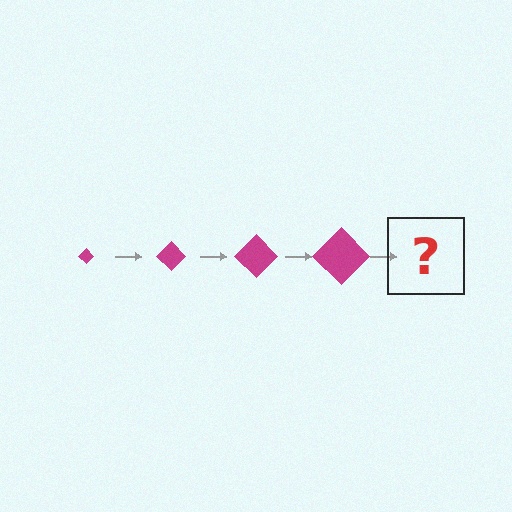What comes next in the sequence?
The next element should be a magenta diamond, larger than the previous one.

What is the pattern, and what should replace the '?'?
The pattern is that the diamond gets progressively larger each step. The '?' should be a magenta diamond, larger than the previous one.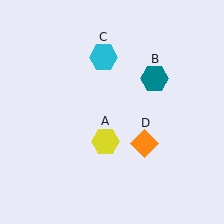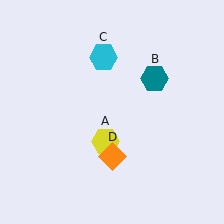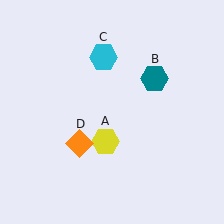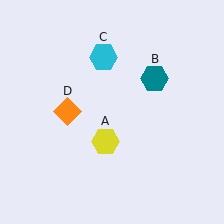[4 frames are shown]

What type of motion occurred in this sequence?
The orange diamond (object D) rotated clockwise around the center of the scene.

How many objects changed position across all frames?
1 object changed position: orange diamond (object D).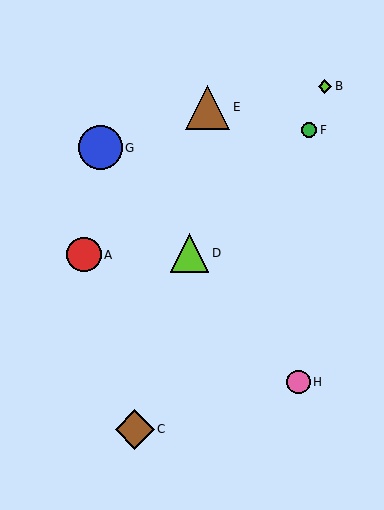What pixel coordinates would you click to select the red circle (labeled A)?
Click at (84, 255) to select the red circle A.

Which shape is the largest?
The blue circle (labeled G) is the largest.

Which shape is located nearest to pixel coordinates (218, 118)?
The brown triangle (labeled E) at (208, 107) is nearest to that location.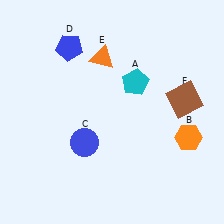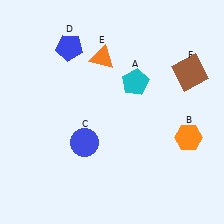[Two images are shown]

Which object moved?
The brown square (F) moved up.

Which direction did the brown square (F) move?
The brown square (F) moved up.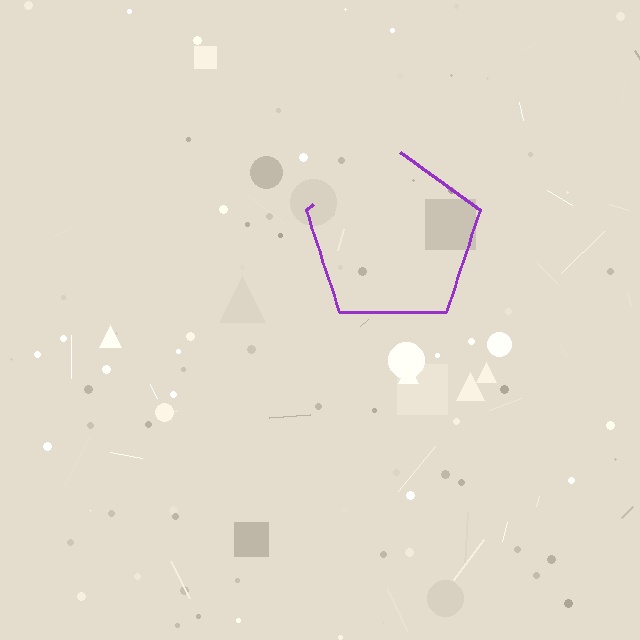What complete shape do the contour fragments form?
The contour fragments form a pentagon.